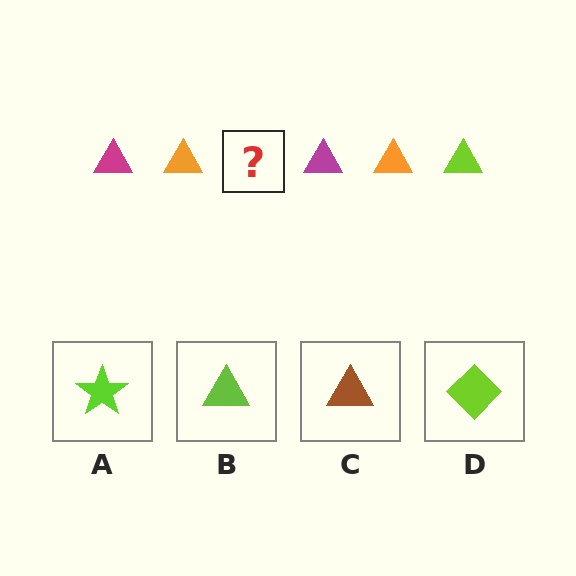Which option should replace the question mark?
Option B.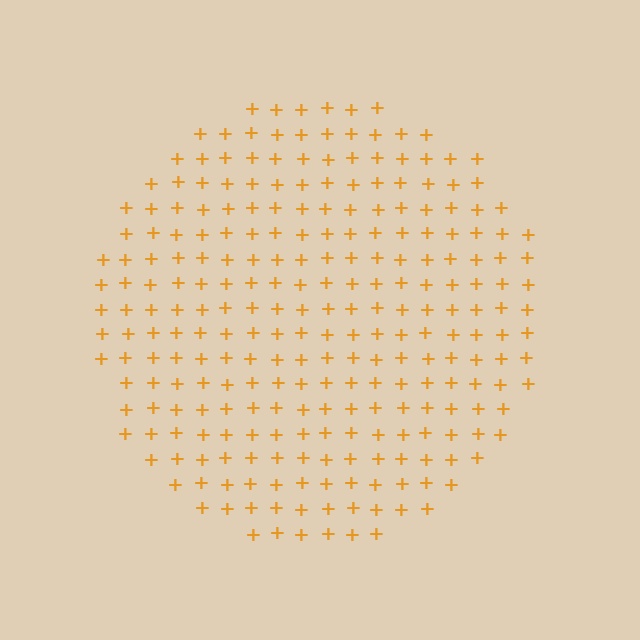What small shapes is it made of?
It is made of small plus signs.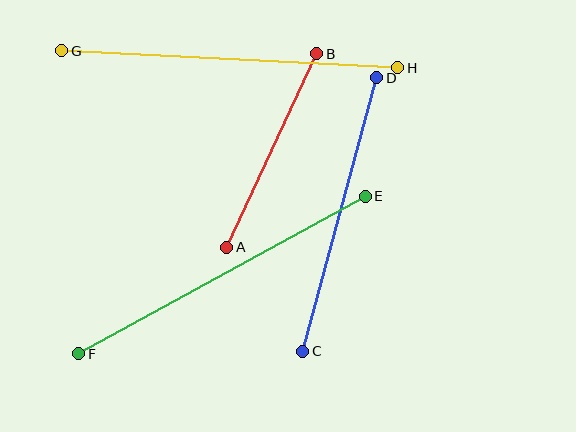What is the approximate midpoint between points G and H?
The midpoint is at approximately (230, 59) pixels.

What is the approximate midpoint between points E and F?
The midpoint is at approximately (222, 275) pixels.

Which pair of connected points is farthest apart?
Points G and H are farthest apart.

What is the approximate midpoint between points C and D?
The midpoint is at approximately (340, 214) pixels.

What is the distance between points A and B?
The distance is approximately 213 pixels.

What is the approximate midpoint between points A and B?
The midpoint is at approximately (272, 150) pixels.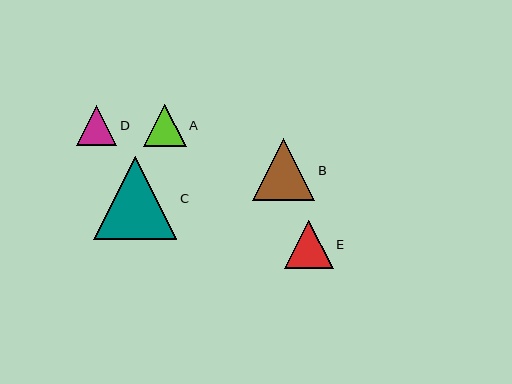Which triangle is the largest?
Triangle C is the largest with a size of approximately 83 pixels.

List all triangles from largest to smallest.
From largest to smallest: C, B, E, A, D.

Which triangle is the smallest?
Triangle D is the smallest with a size of approximately 40 pixels.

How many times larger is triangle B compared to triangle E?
Triangle B is approximately 1.3 times the size of triangle E.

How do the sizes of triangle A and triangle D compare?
Triangle A and triangle D are approximately the same size.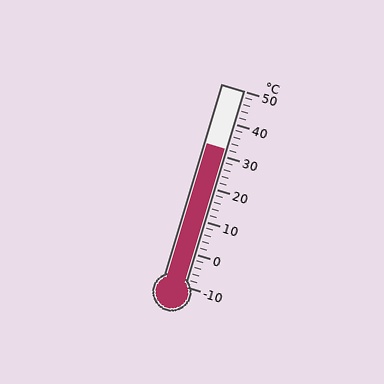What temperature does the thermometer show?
The thermometer shows approximately 32°C.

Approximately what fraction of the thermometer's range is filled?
The thermometer is filled to approximately 70% of its range.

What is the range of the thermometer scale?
The thermometer scale ranges from -10°C to 50°C.